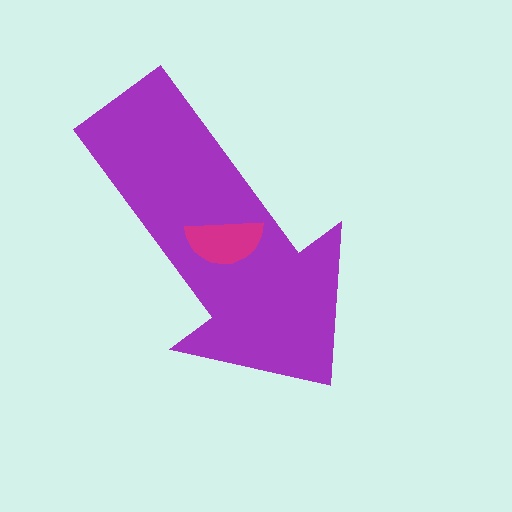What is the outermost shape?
The purple arrow.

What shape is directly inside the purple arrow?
The magenta semicircle.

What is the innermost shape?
The magenta semicircle.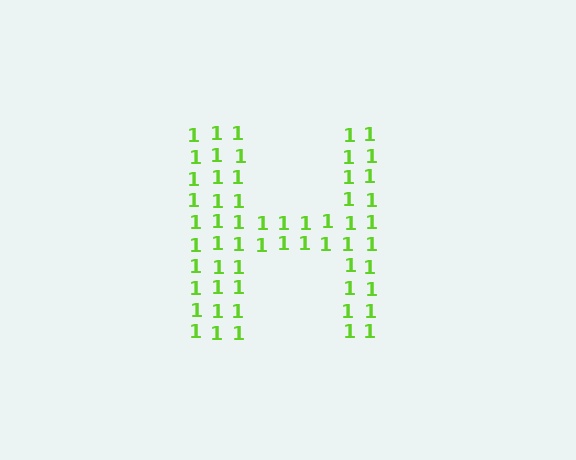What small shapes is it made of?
It is made of small digit 1's.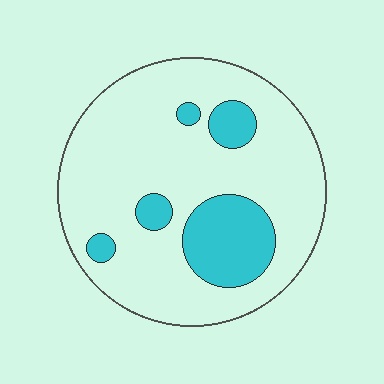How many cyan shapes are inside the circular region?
5.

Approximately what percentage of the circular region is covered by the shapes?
Approximately 20%.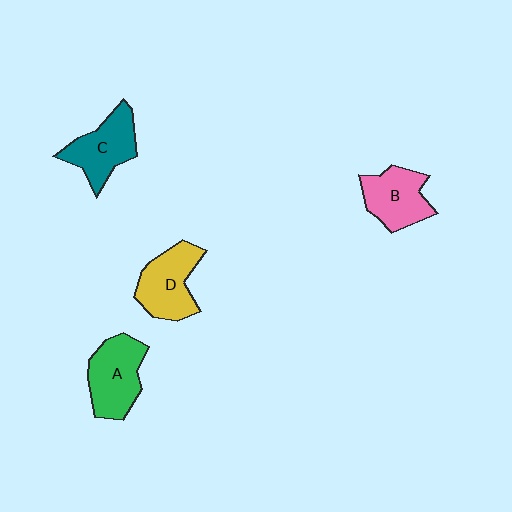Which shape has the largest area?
Shape A (green).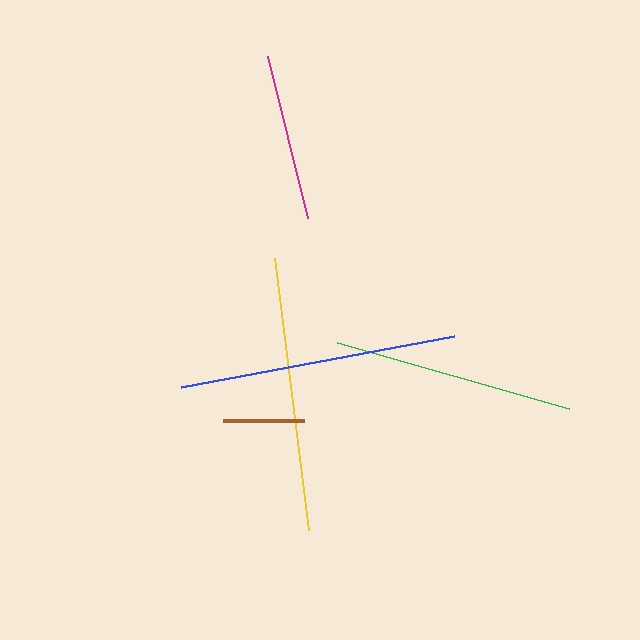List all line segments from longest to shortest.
From longest to shortest: blue, yellow, green, magenta, brown.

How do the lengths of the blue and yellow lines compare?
The blue and yellow lines are approximately the same length.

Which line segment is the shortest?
The brown line is the shortest at approximately 81 pixels.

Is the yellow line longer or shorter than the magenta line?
The yellow line is longer than the magenta line.